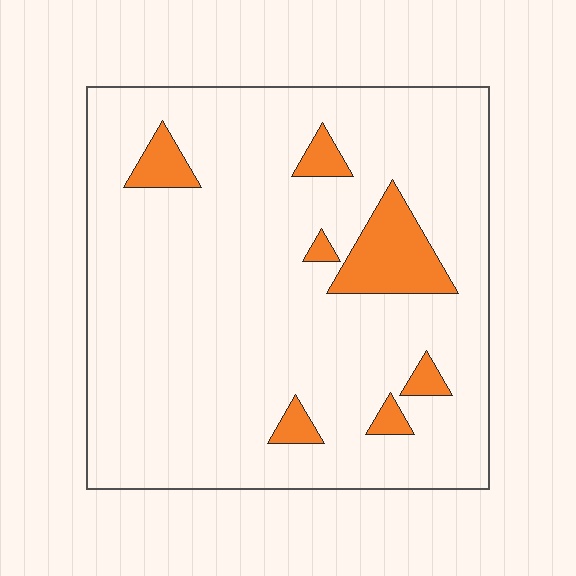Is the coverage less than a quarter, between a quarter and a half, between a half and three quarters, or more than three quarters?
Less than a quarter.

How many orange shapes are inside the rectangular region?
7.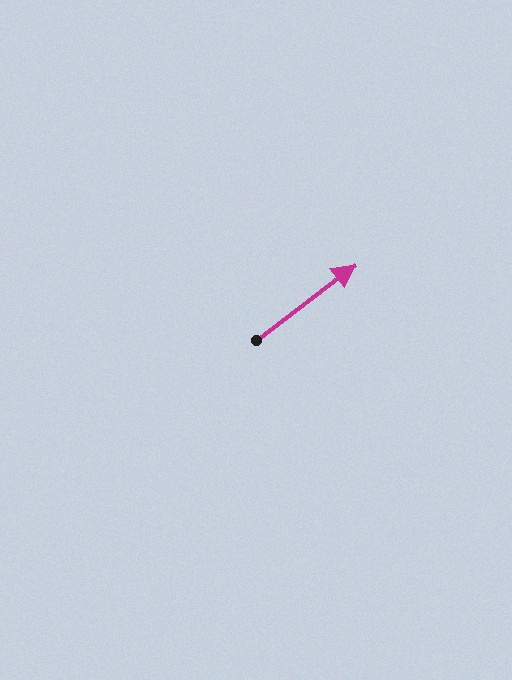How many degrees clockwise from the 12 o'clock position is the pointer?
Approximately 53 degrees.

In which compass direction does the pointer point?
Northeast.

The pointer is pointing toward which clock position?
Roughly 2 o'clock.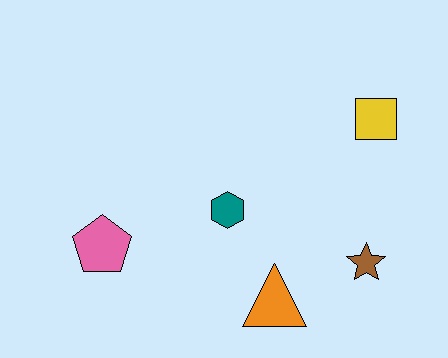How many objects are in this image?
There are 5 objects.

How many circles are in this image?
There are no circles.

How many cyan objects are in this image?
There are no cyan objects.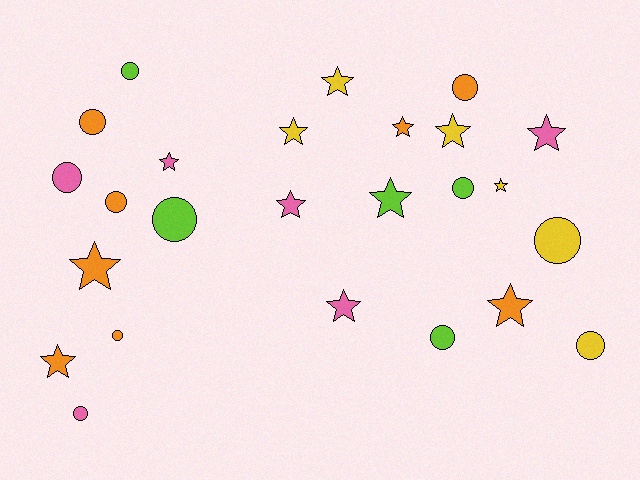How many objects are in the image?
There are 25 objects.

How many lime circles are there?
There are 4 lime circles.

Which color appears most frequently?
Orange, with 8 objects.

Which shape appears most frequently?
Star, with 13 objects.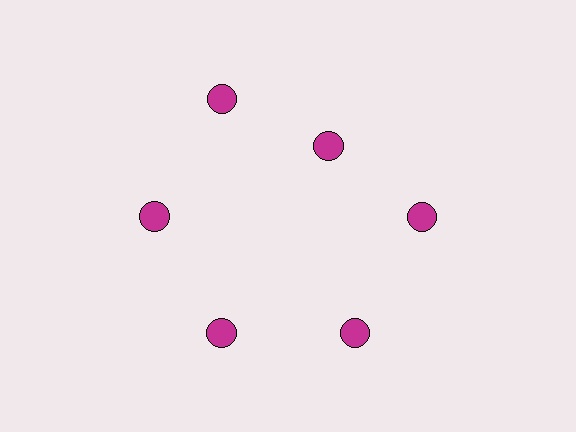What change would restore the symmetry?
The symmetry would be restored by moving it outward, back onto the ring so that all 6 circles sit at equal angles and equal distance from the center.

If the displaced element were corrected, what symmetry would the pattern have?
It would have 6-fold rotational symmetry — the pattern would map onto itself every 60 degrees.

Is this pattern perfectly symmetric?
No. The 6 magenta circles are arranged in a ring, but one element near the 1 o'clock position is pulled inward toward the center, breaking the 6-fold rotational symmetry.